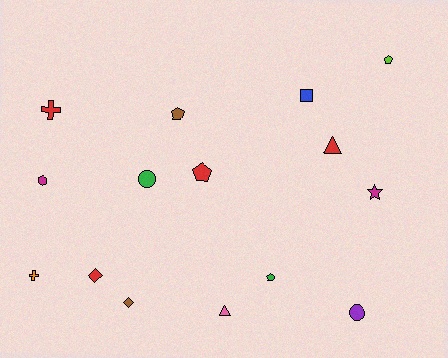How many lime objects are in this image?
There is 1 lime object.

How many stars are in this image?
There is 1 star.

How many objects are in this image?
There are 15 objects.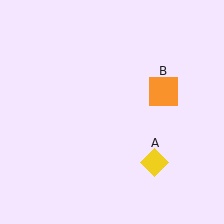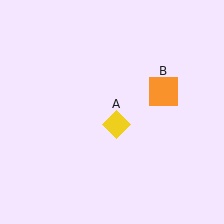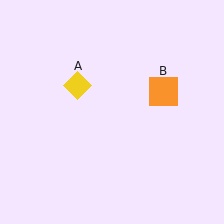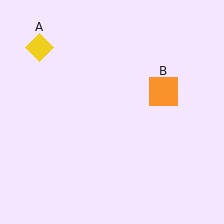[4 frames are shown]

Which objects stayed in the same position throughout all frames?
Orange square (object B) remained stationary.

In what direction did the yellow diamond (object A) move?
The yellow diamond (object A) moved up and to the left.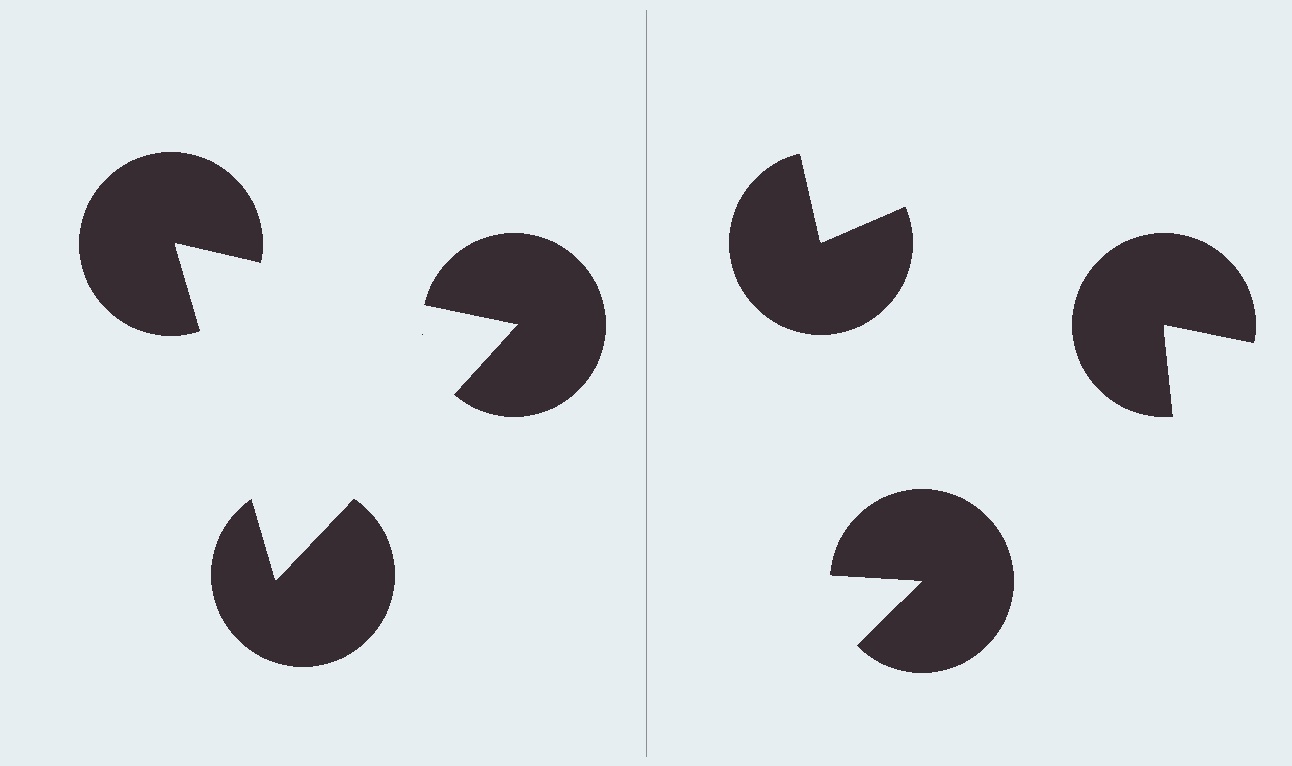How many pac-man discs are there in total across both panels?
6 — 3 on each side.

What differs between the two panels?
The pac-man discs are positioned identically on both sides; only the wedge orientations differ. On the left they align to a triangle; on the right they are misaligned.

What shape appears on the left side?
An illusory triangle.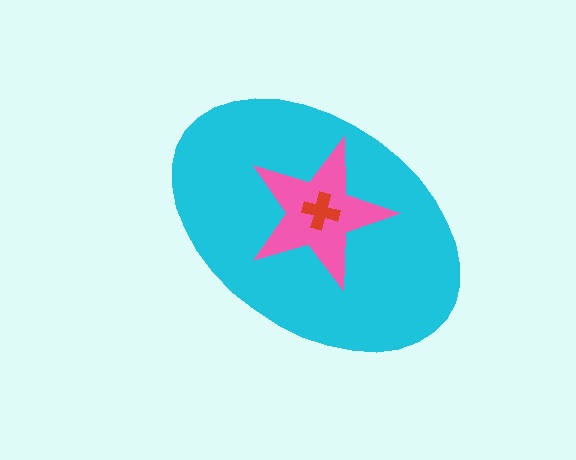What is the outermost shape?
The cyan ellipse.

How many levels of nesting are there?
3.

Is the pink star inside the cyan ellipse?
Yes.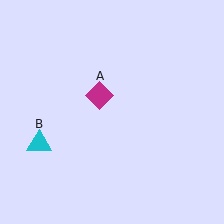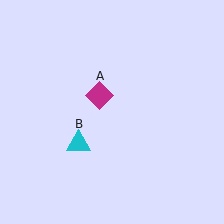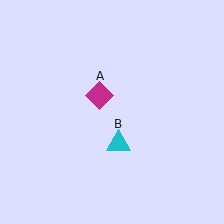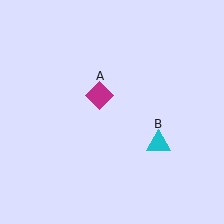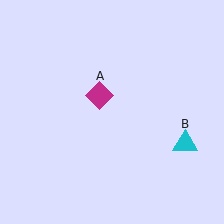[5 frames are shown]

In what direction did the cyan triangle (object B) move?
The cyan triangle (object B) moved right.